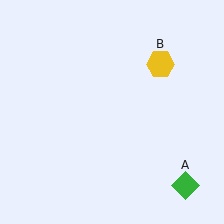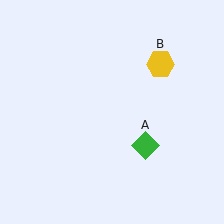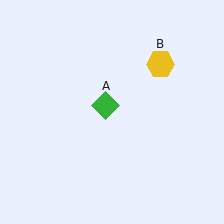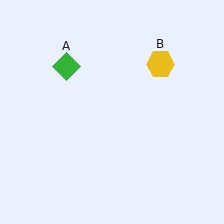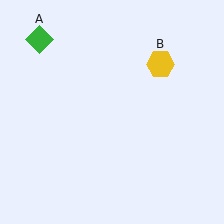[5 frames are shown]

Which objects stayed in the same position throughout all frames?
Yellow hexagon (object B) remained stationary.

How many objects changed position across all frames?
1 object changed position: green diamond (object A).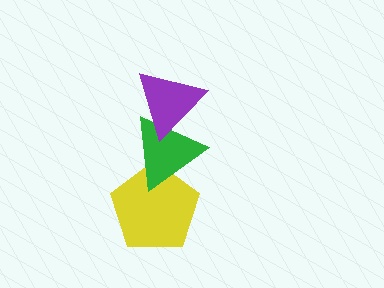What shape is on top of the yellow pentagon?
The green triangle is on top of the yellow pentagon.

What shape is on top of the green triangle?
The purple triangle is on top of the green triangle.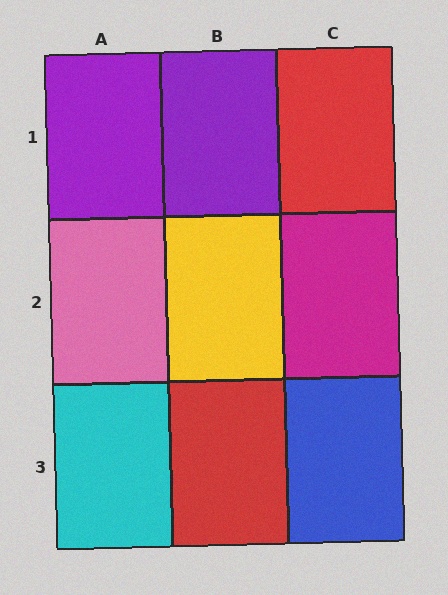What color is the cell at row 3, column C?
Blue.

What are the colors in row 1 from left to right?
Purple, purple, red.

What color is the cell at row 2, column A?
Pink.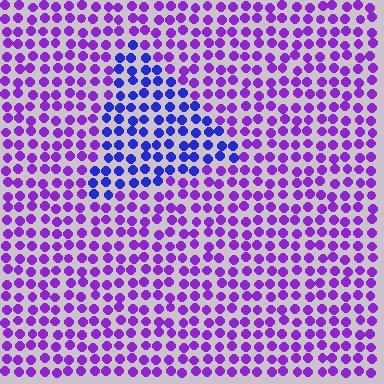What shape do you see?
I see a triangle.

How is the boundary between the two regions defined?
The boundary is defined purely by a slight shift in hue (about 40 degrees). Spacing, size, and orientation are identical on both sides.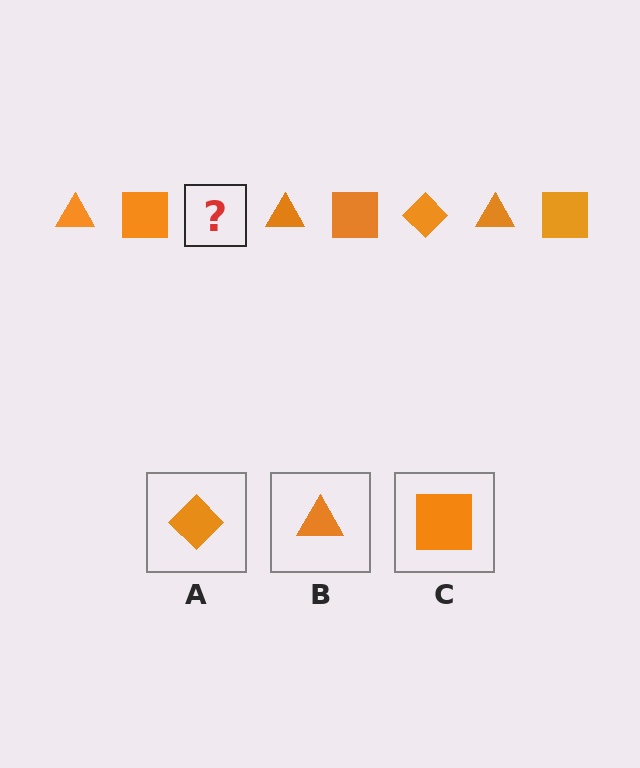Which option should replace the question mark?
Option A.